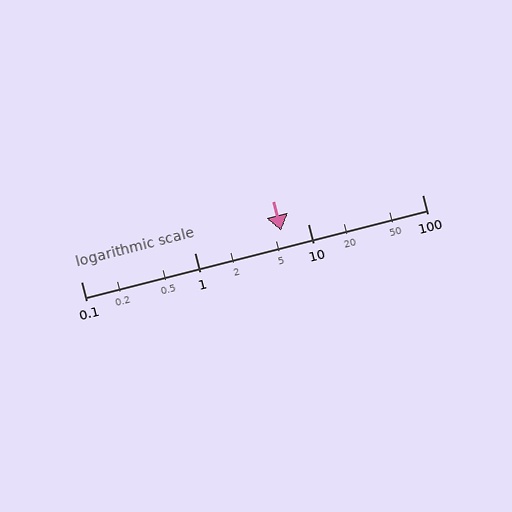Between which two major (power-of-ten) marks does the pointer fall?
The pointer is between 1 and 10.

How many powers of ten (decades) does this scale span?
The scale spans 3 decades, from 0.1 to 100.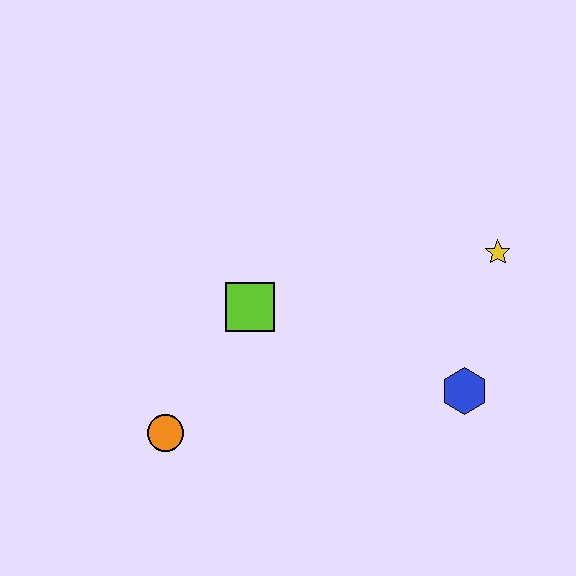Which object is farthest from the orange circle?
The yellow star is farthest from the orange circle.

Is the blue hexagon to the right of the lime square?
Yes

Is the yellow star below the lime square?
No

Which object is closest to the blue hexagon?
The yellow star is closest to the blue hexagon.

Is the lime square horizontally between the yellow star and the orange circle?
Yes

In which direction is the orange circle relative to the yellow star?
The orange circle is to the left of the yellow star.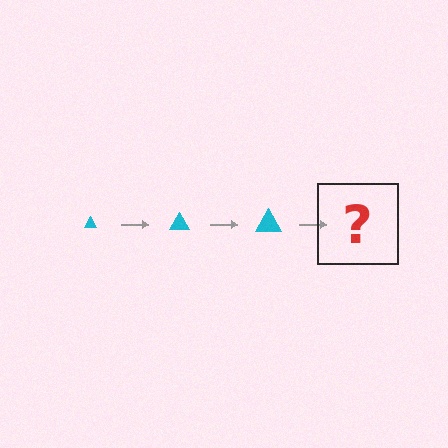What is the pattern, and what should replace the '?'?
The pattern is that the triangle gets progressively larger each step. The '?' should be a cyan triangle, larger than the previous one.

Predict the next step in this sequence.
The next step is a cyan triangle, larger than the previous one.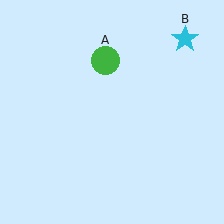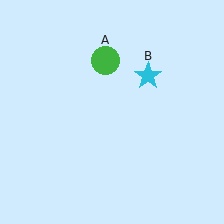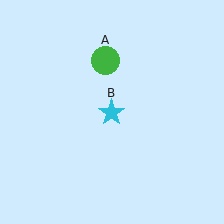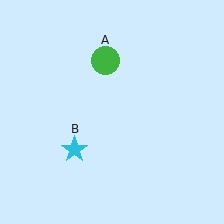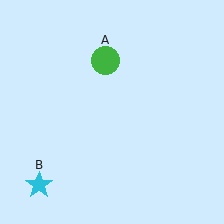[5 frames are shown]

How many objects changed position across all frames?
1 object changed position: cyan star (object B).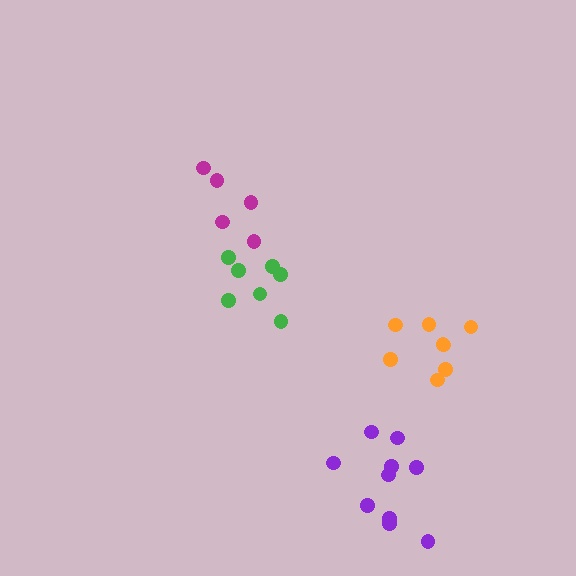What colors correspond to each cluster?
The clusters are colored: green, magenta, orange, purple.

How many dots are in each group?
Group 1: 7 dots, Group 2: 5 dots, Group 3: 8 dots, Group 4: 10 dots (30 total).